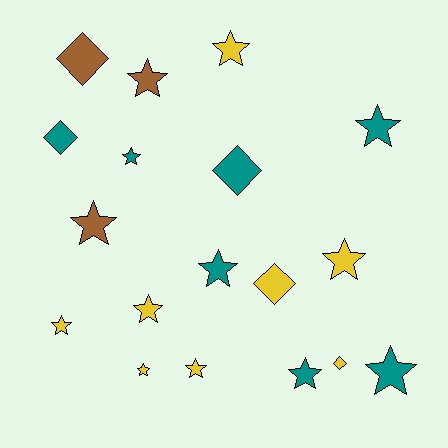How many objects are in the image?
There are 18 objects.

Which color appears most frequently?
Yellow, with 8 objects.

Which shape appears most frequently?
Star, with 13 objects.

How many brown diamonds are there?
There is 1 brown diamond.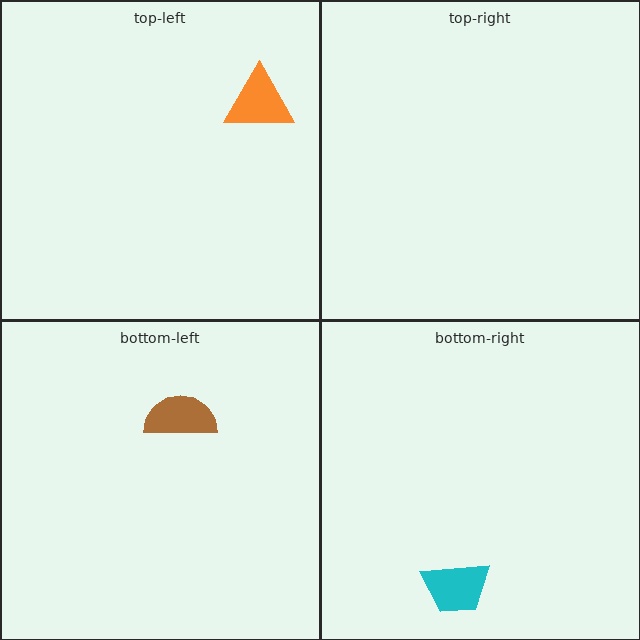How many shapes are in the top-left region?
1.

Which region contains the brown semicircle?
The bottom-left region.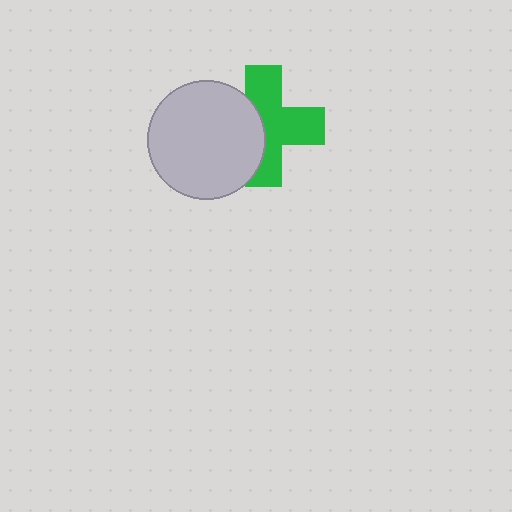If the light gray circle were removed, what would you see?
You would see the complete green cross.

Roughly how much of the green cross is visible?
About half of it is visible (roughly 62%).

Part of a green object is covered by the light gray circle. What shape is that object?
It is a cross.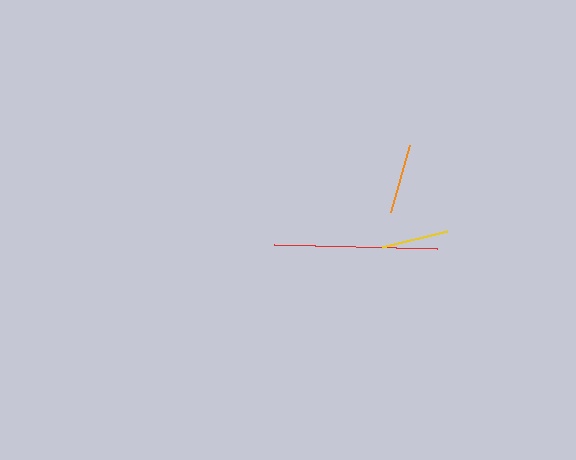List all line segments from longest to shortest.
From longest to shortest: red, orange, yellow.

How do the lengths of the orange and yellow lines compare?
The orange and yellow lines are approximately the same length.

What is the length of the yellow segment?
The yellow segment is approximately 67 pixels long.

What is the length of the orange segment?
The orange segment is approximately 70 pixels long.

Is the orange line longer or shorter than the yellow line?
The orange line is longer than the yellow line.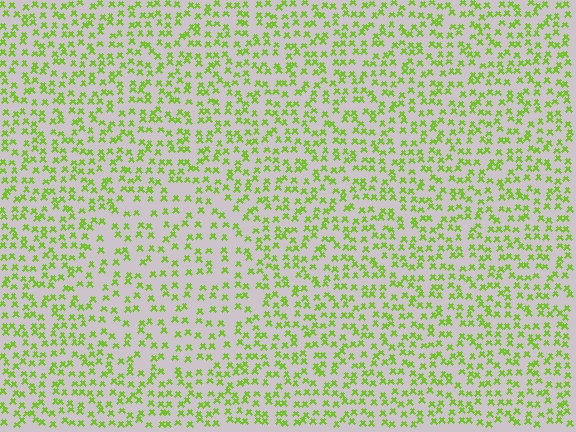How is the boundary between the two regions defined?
The boundary is defined by a change in element density (approximately 1.6x ratio). All elements are the same color, size, and shape.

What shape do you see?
I see a circle.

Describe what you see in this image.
The image contains small lime elements arranged at two different densities. A circle-shaped region is visible where the elements are less densely packed than the surrounding area.